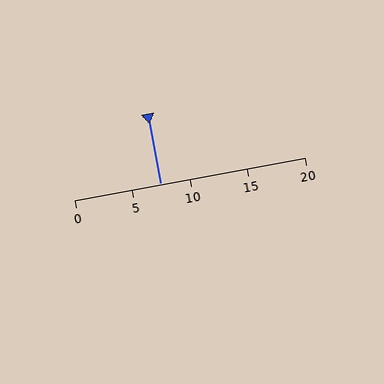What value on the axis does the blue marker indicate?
The marker indicates approximately 7.5.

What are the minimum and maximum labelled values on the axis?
The axis runs from 0 to 20.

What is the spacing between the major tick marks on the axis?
The major ticks are spaced 5 apart.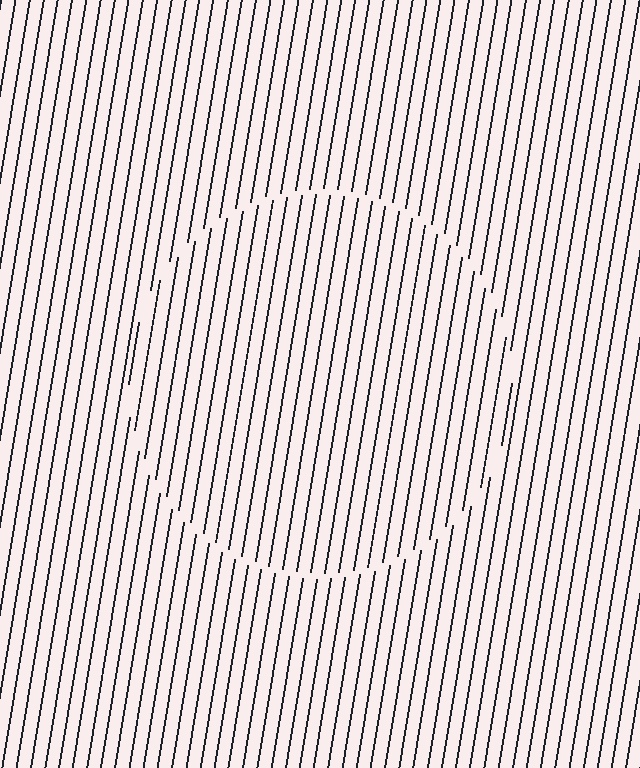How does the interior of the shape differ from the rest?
The interior of the shape contains the same grating, shifted by half a period — the contour is defined by the phase discontinuity where line-ends from the inner and outer gratings abut.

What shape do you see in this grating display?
An illusory circle. The interior of the shape contains the same grating, shifted by half a period — the contour is defined by the phase discontinuity where line-ends from the inner and outer gratings abut.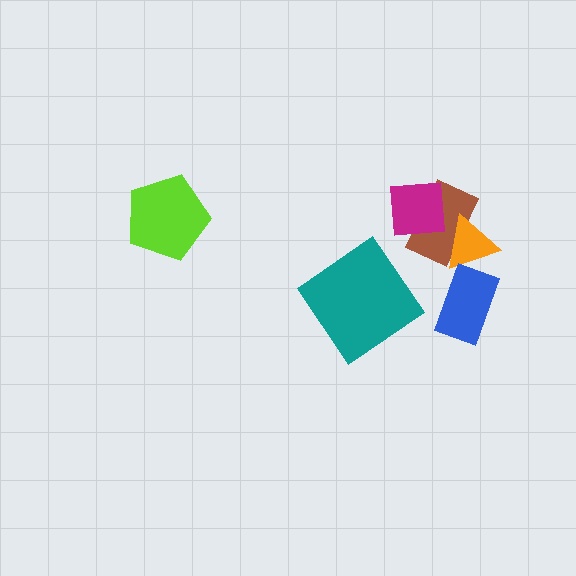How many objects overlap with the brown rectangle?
2 objects overlap with the brown rectangle.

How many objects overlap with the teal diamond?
0 objects overlap with the teal diamond.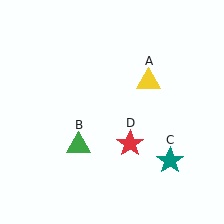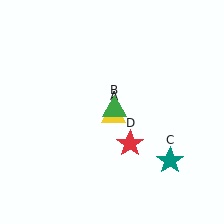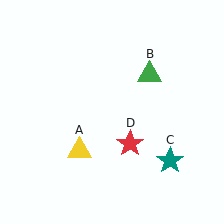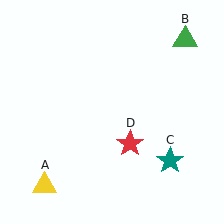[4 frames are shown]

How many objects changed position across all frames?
2 objects changed position: yellow triangle (object A), green triangle (object B).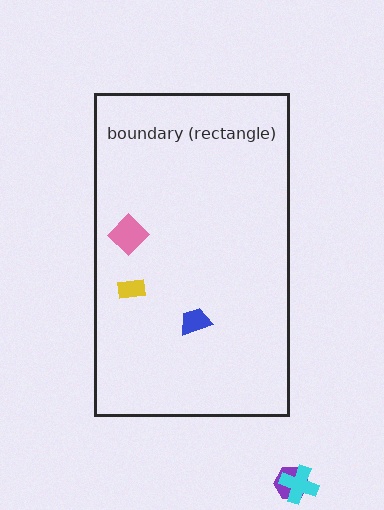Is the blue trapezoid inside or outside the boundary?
Inside.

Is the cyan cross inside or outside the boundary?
Outside.